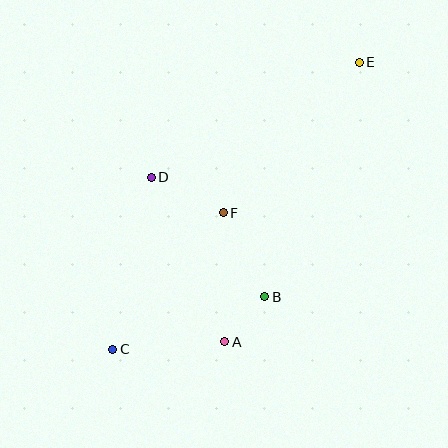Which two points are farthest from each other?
Points C and E are farthest from each other.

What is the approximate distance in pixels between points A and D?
The distance between A and D is approximately 180 pixels.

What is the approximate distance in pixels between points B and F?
The distance between B and F is approximately 94 pixels.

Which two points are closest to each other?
Points A and B are closest to each other.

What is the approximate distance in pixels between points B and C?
The distance between B and C is approximately 161 pixels.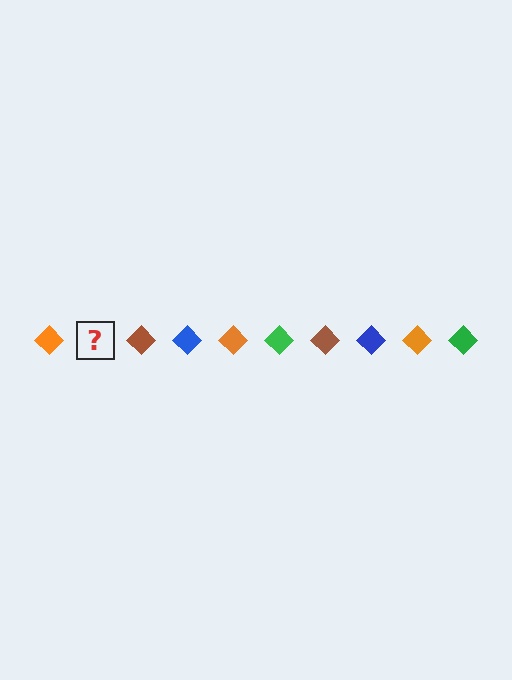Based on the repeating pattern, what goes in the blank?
The blank should be a green diamond.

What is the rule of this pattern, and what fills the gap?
The rule is that the pattern cycles through orange, green, brown, blue diamonds. The gap should be filled with a green diamond.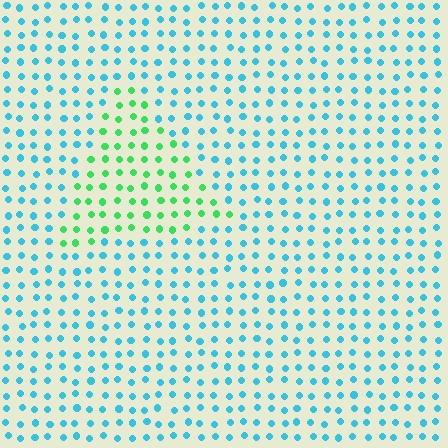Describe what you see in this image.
The image is filled with small cyan elements in a uniform arrangement. A triangle-shaped region is visible where the elements are tinted to a slightly different hue, forming a subtle color boundary.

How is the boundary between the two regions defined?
The boundary is defined purely by a slight shift in hue (about 57 degrees). Spacing, size, and orientation are identical on both sides.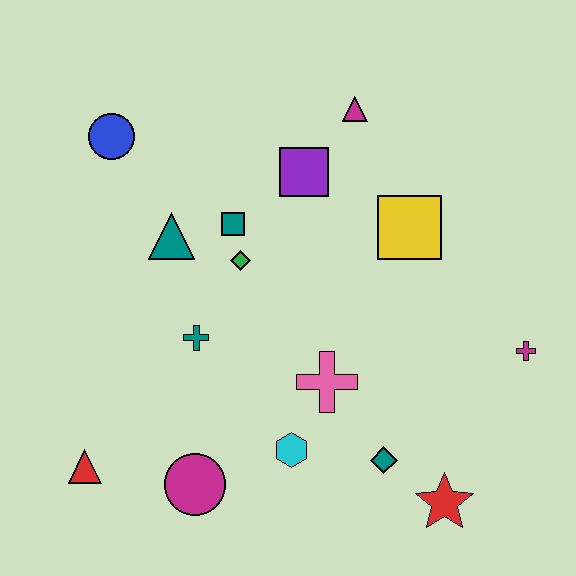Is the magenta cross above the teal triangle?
No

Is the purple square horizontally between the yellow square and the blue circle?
Yes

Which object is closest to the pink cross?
The cyan hexagon is closest to the pink cross.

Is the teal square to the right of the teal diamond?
No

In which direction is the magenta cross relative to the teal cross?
The magenta cross is to the right of the teal cross.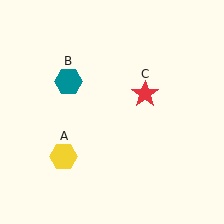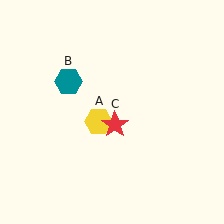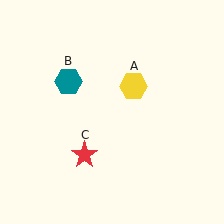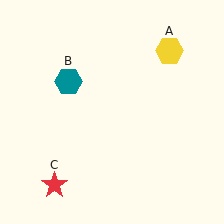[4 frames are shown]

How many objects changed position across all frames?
2 objects changed position: yellow hexagon (object A), red star (object C).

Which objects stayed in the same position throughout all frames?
Teal hexagon (object B) remained stationary.